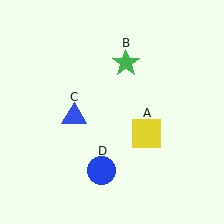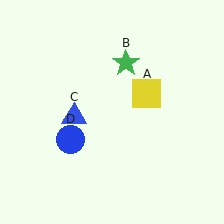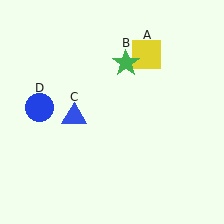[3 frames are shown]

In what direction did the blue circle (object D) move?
The blue circle (object D) moved up and to the left.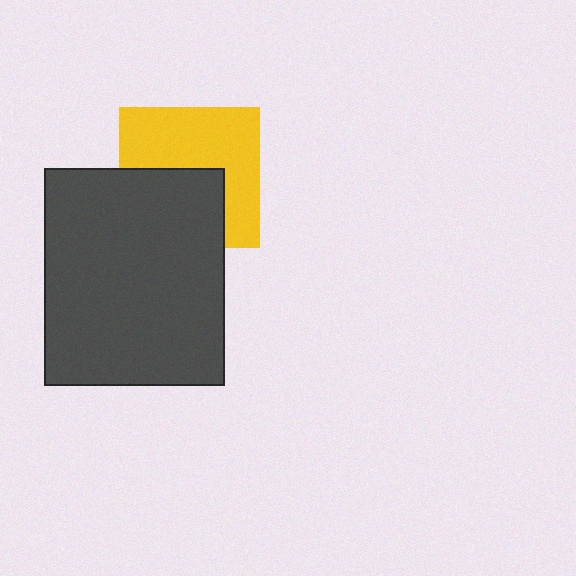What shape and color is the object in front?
The object in front is a dark gray rectangle.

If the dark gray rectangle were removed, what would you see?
You would see the complete yellow square.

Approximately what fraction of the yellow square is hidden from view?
Roughly 43% of the yellow square is hidden behind the dark gray rectangle.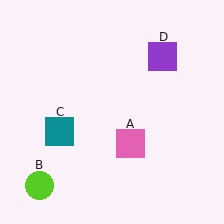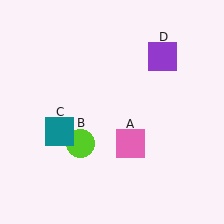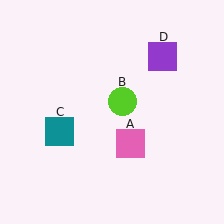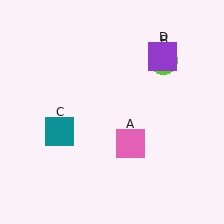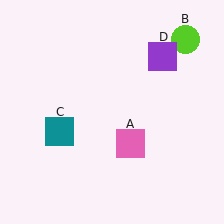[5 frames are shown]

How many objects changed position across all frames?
1 object changed position: lime circle (object B).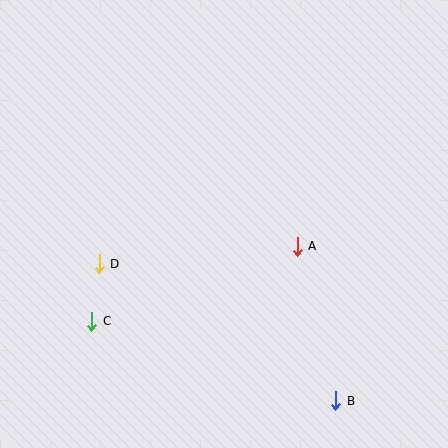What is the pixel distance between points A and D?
The distance between A and D is 199 pixels.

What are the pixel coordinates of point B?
Point B is at (336, 401).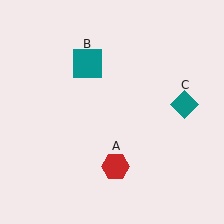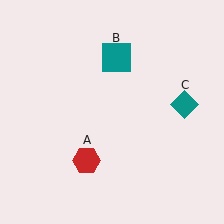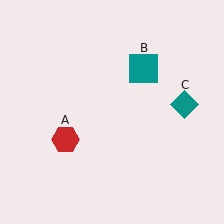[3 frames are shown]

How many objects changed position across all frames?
2 objects changed position: red hexagon (object A), teal square (object B).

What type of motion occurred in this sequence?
The red hexagon (object A), teal square (object B) rotated clockwise around the center of the scene.